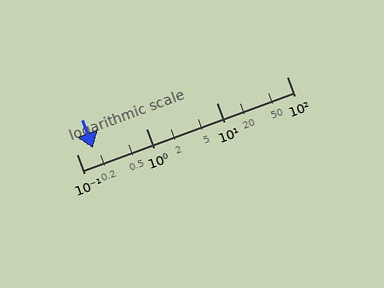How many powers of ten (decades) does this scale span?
The scale spans 3 decades, from 0.1 to 100.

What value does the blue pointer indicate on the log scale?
The pointer indicates approximately 0.17.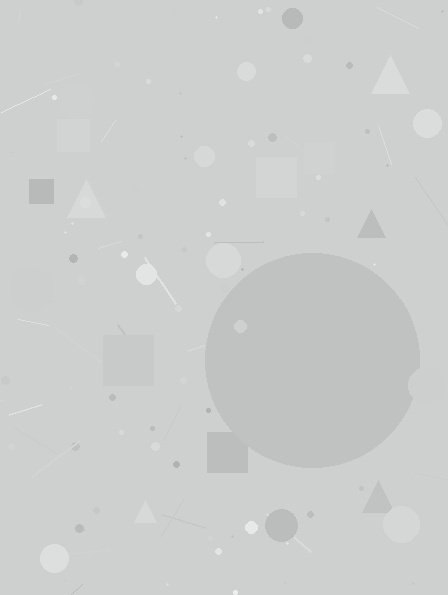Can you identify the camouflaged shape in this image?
The camouflaged shape is a circle.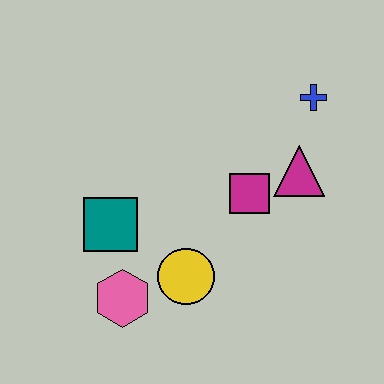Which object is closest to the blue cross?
The magenta triangle is closest to the blue cross.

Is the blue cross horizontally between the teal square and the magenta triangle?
No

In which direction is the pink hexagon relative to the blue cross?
The pink hexagon is below the blue cross.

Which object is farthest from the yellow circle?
The blue cross is farthest from the yellow circle.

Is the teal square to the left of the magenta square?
Yes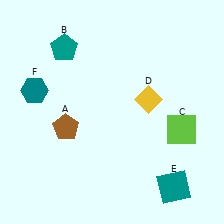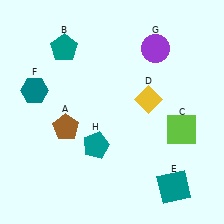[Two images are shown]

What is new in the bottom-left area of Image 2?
A teal pentagon (H) was added in the bottom-left area of Image 2.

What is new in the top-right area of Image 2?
A purple circle (G) was added in the top-right area of Image 2.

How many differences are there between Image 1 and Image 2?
There are 2 differences between the two images.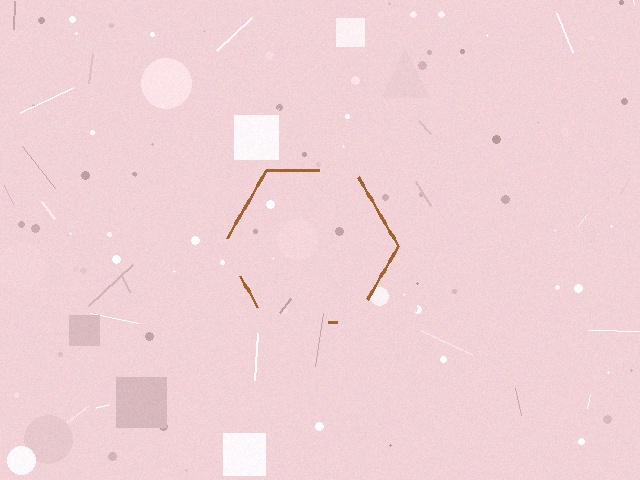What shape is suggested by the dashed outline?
The dashed outline suggests a hexagon.